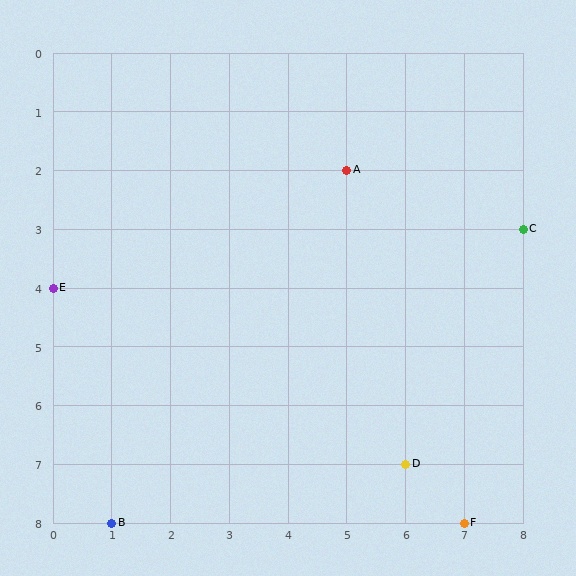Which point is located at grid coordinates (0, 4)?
Point E is at (0, 4).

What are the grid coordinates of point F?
Point F is at grid coordinates (7, 8).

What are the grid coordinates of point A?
Point A is at grid coordinates (5, 2).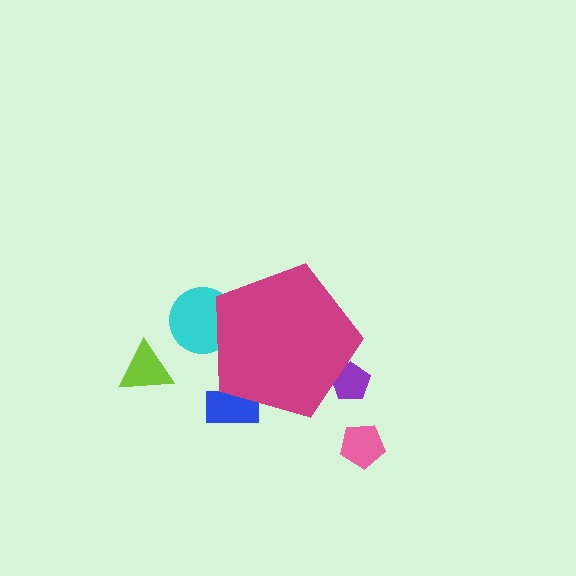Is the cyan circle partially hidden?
Yes, the cyan circle is partially hidden behind the magenta pentagon.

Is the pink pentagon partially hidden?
No, the pink pentagon is fully visible.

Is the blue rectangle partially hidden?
Yes, the blue rectangle is partially hidden behind the magenta pentagon.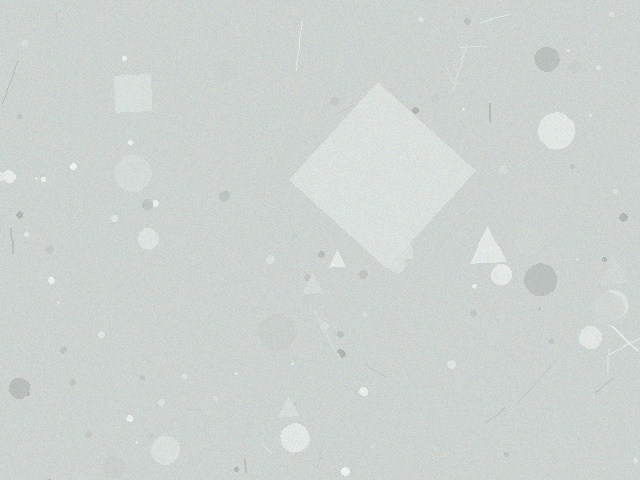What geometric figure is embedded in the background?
A diamond is embedded in the background.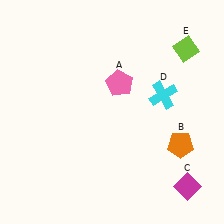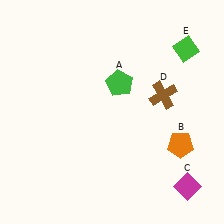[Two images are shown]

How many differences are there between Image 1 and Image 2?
There are 3 differences between the two images.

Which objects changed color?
A changed from pink to green. D changed from cyan to brown. E changed from lime to green.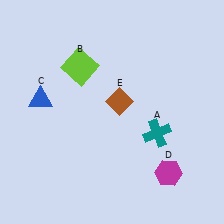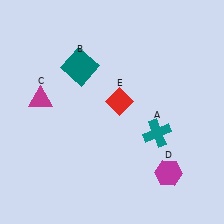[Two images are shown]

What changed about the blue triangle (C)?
In Image 1, C is blue. In Image 2, it changed to magenta.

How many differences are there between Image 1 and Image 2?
There are 3 differences between the two images.